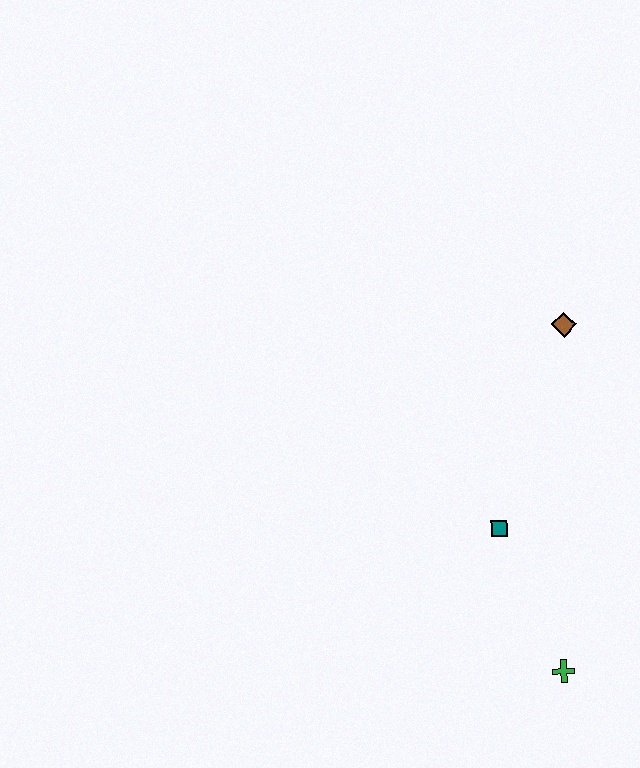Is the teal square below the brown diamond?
Yes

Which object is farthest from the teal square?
The brown diamond is farthest from the teal square.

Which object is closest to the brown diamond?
The teal square is closest to the brown diamond.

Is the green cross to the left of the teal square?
No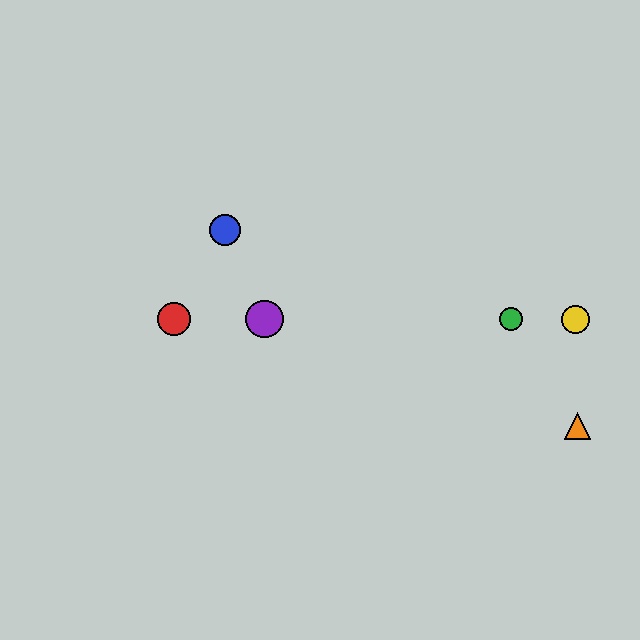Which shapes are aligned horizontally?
The red circle, the green circle, the yellow circle, the purple circle are aligned horizontally.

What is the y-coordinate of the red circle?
The red circle is at y≈319.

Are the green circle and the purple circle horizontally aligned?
Yes, both are at y≈319.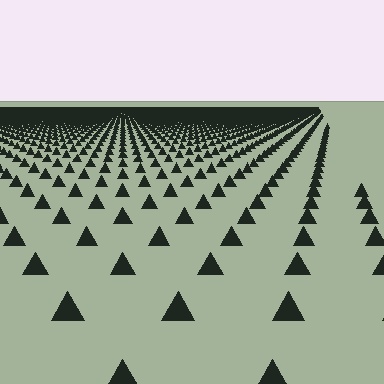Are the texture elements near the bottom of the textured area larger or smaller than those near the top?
Larger. Near the bottom, elements are closer to the viewer and appear at a bigger on-screen size.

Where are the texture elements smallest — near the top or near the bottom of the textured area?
Near the top.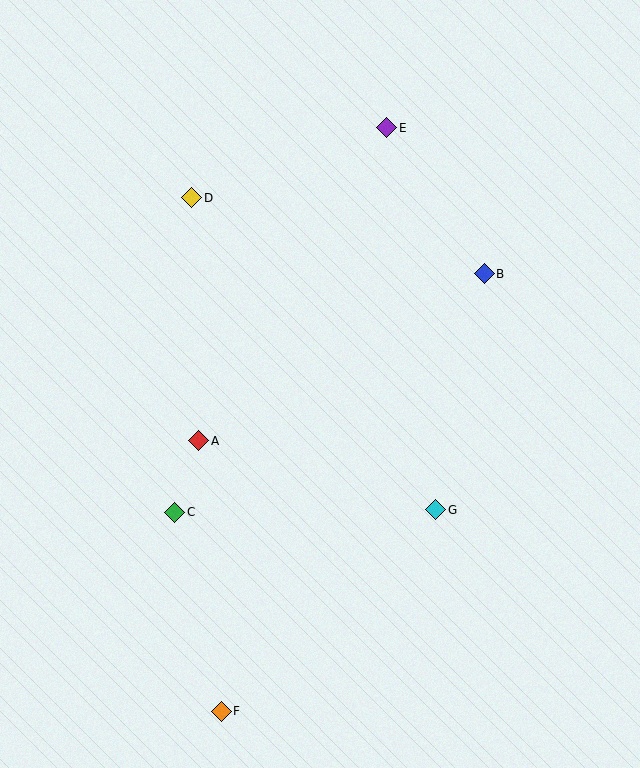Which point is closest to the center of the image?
Point A at (199, 441) is closest to the center.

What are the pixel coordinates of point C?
Point C is at (175, 512).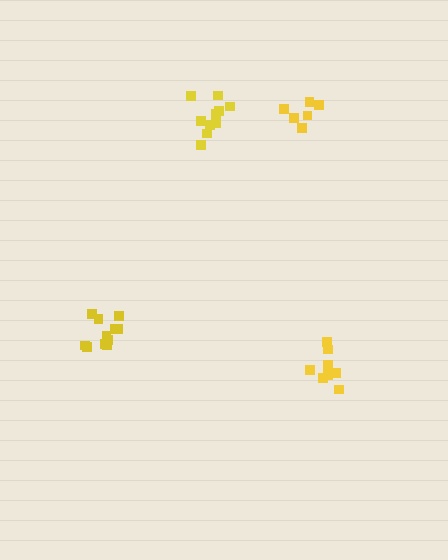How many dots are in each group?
Group 1: 11 dots, Group 2: 8 dots, Group 3: 6 dots, Group 4: 10 dots (35 total).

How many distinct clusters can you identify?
There are 4 distinct clusters.